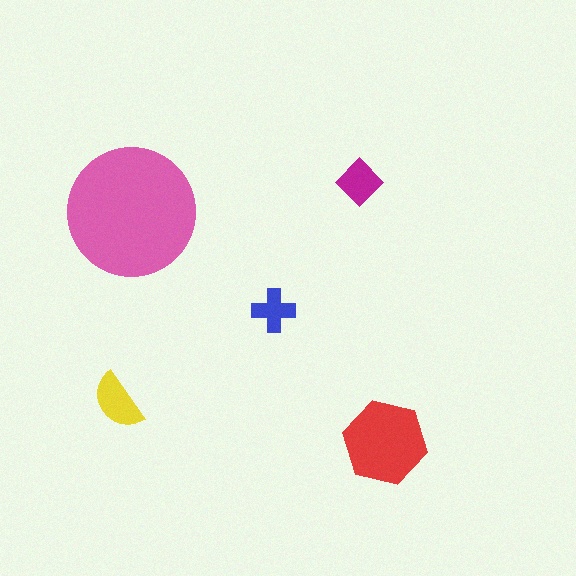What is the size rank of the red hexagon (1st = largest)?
2nd.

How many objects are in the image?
There are 5 objects in the image.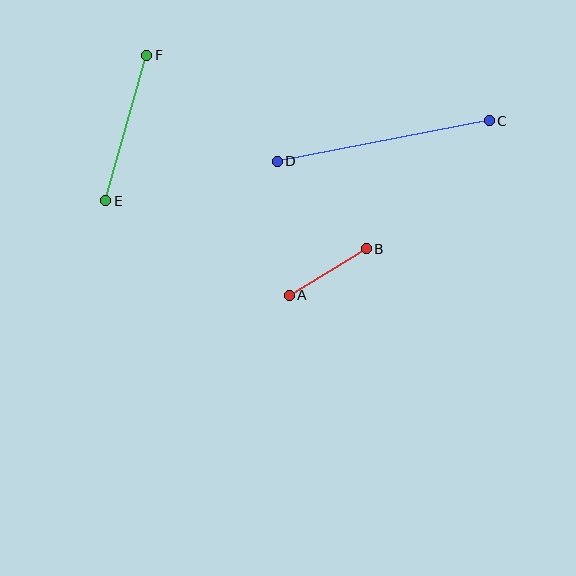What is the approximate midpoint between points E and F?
The midpoint is at approximately (126, 128) pixels.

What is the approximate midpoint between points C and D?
The midpoint is at approximately (383, 141) pixels.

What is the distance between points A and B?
The distance is approximately 90 pixels.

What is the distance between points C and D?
The distance is approximately 216 pixels.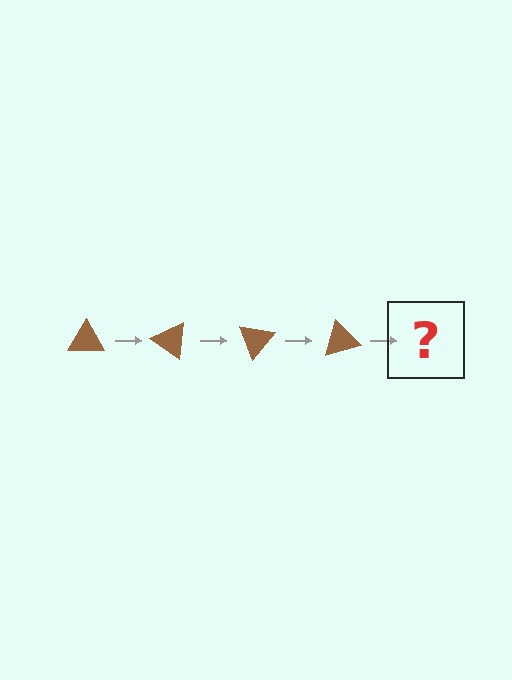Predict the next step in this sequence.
The next step is a brown triangle rotated 140 degrees.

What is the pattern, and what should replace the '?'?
The pattern is that the triangle rotates 35 degrees each step. The '?' should be a brown triangle rotated 140 degrees.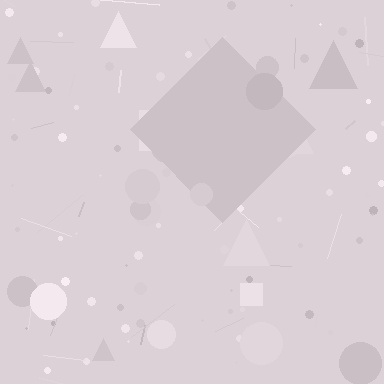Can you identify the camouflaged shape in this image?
The camouflaged shape is a diamond.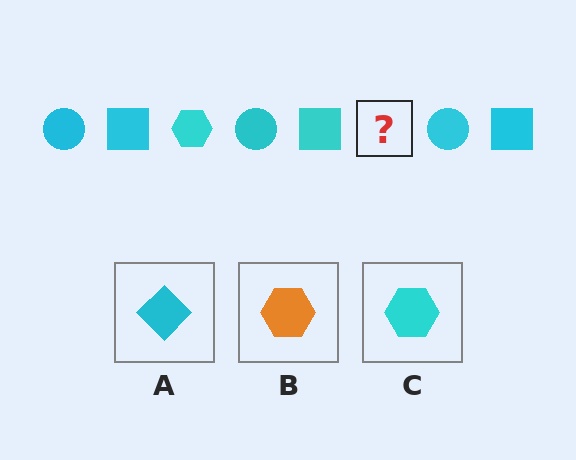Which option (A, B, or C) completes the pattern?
C.